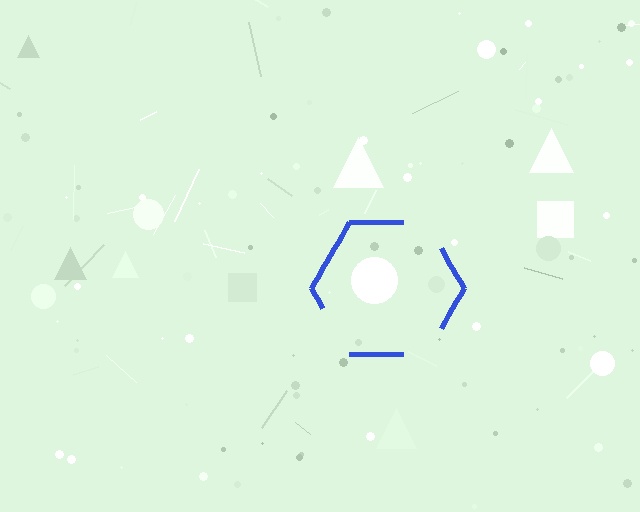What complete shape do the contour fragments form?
The contour fragments form a hexagon.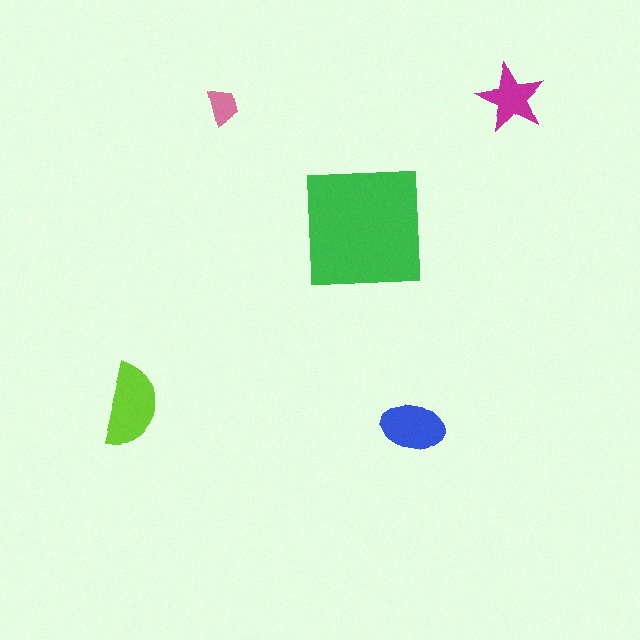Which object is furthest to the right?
The magenta star is rightmost.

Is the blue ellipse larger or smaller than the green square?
Smaller.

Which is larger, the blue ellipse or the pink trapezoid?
The blue ellipse.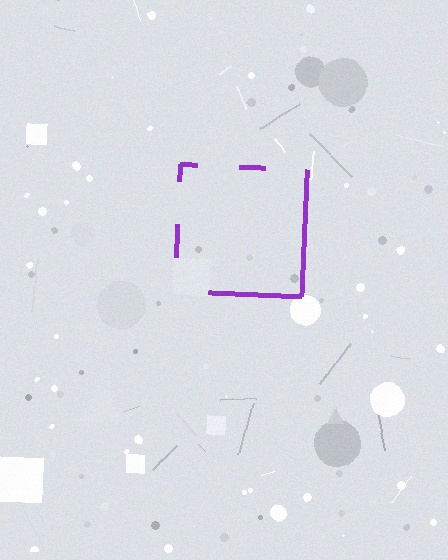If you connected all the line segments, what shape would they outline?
They would outline a square.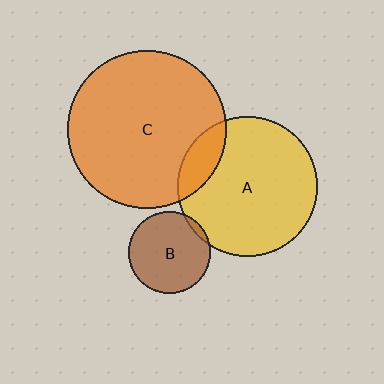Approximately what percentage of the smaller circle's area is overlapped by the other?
Approximately 5%.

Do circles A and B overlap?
Yes.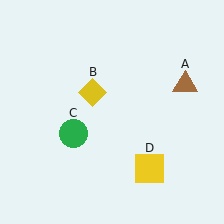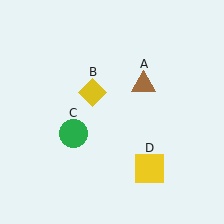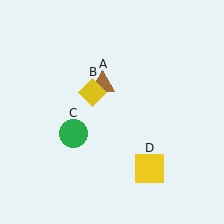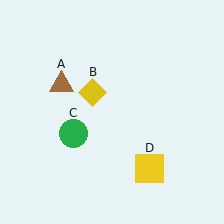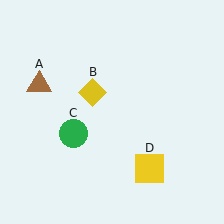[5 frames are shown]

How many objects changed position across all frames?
1 object changed position: brown triangle (object A).